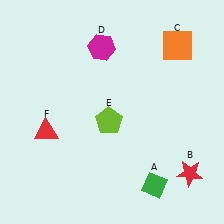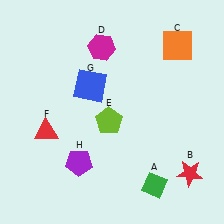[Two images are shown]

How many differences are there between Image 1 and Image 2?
There are 2 differences between the two images.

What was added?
A blue square (G), a purple pentagon (H) were added in Image 2.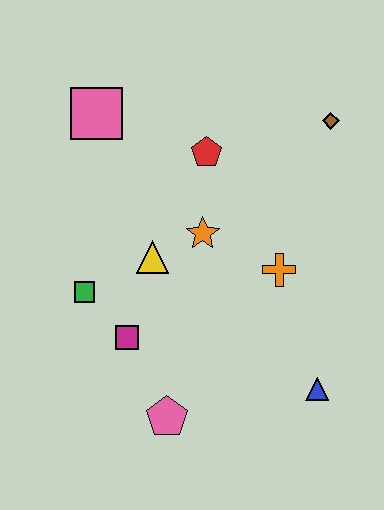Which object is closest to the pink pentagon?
The magenta square is closest to the pink pentagon.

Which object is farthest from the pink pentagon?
The brown diamond is farthest from the pink pentagon.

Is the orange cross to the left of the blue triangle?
Yes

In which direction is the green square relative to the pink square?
The green square is below the pink square.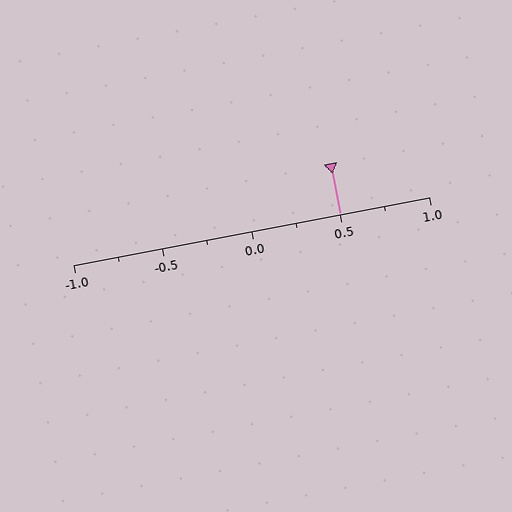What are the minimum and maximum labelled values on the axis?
The axis runs from -1.0 to 1.0.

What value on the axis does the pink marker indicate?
The marker indicates approximately 0.5.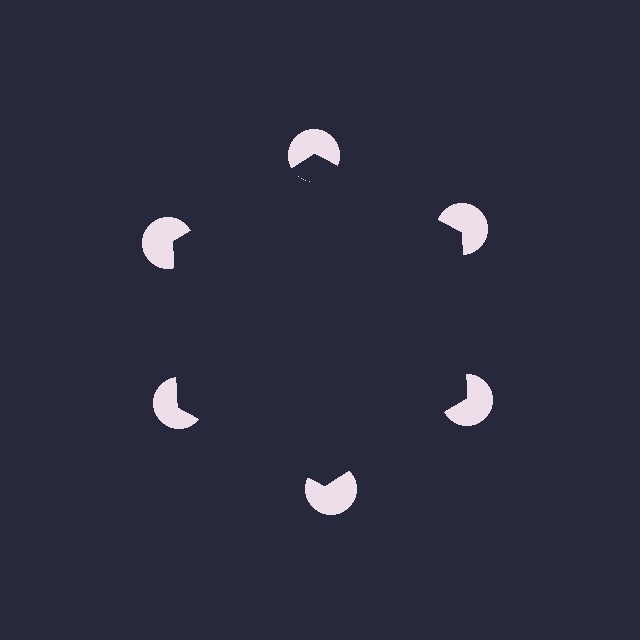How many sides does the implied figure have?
6 sides.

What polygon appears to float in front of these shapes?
An illusory hexagon — its edges are inferred from the aligned wedge cuts in the pac-man discs, not physically drawn.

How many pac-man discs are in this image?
There are 6 — one at each vertex of the illusory hexagon.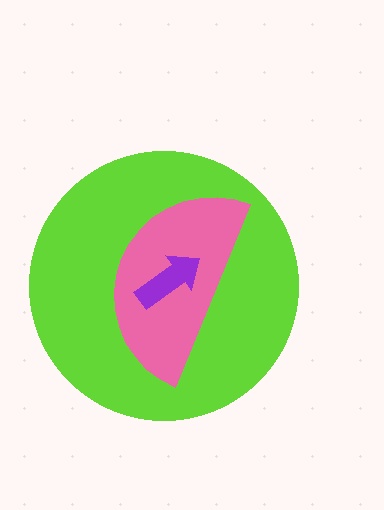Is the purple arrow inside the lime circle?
Yes.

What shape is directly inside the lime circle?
The pink semicircle.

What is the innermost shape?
The purple arrow.